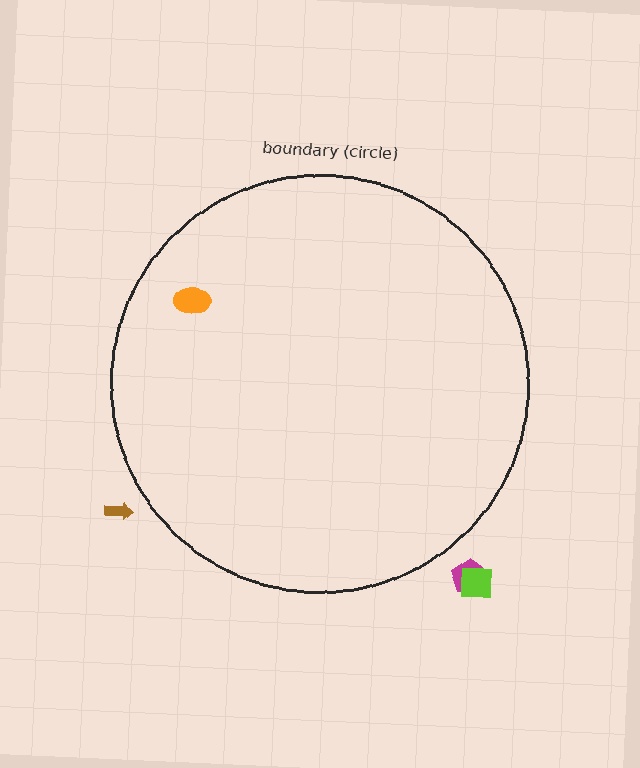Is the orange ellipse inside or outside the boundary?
Inside.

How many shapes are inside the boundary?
1 inside, 3 outside.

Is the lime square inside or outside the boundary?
Outside.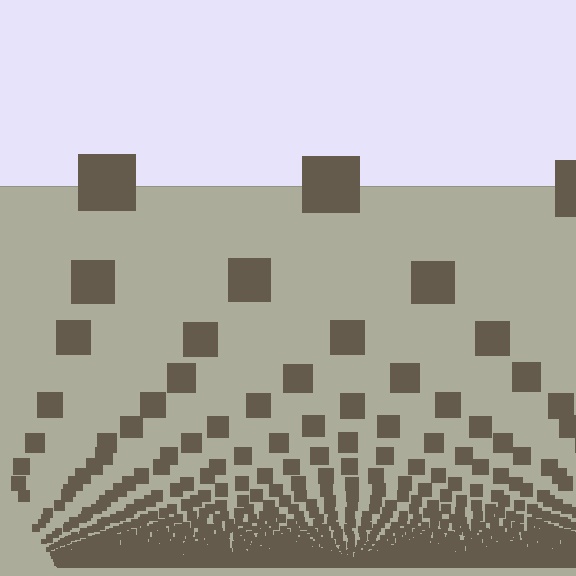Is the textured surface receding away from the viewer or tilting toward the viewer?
The surface appears to tilt toward the viewer. Texture elements get larger and sparser toward the top.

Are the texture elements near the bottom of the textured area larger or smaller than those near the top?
Smaller. The gradient is inverted — elements near the bottom are smaller and denser.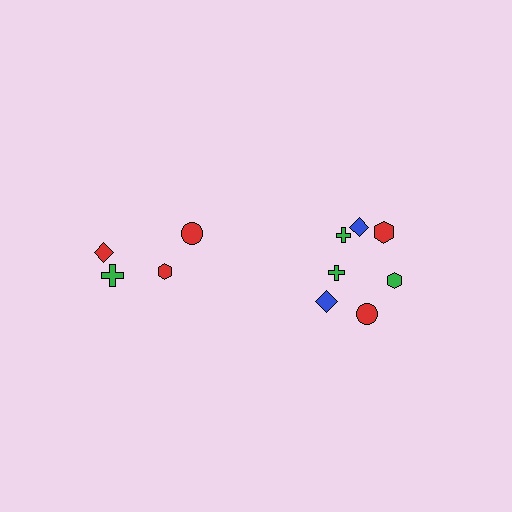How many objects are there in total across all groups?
There are 11 objects.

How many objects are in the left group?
There are 4 objects.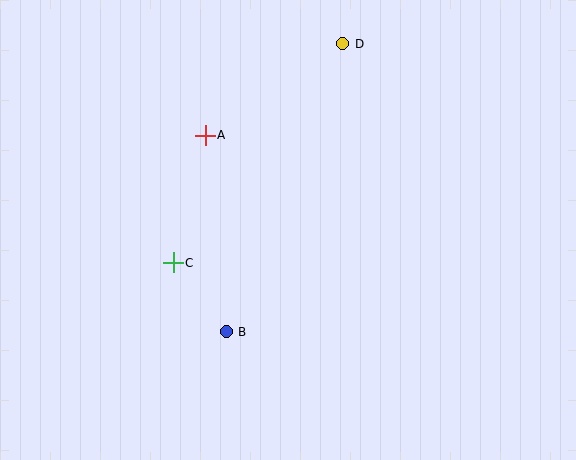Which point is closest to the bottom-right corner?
Point B is closest to the bottom-right corner.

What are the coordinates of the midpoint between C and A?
The midpoint between C and A is at (189, 199).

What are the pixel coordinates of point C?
Point C is at (173, 263).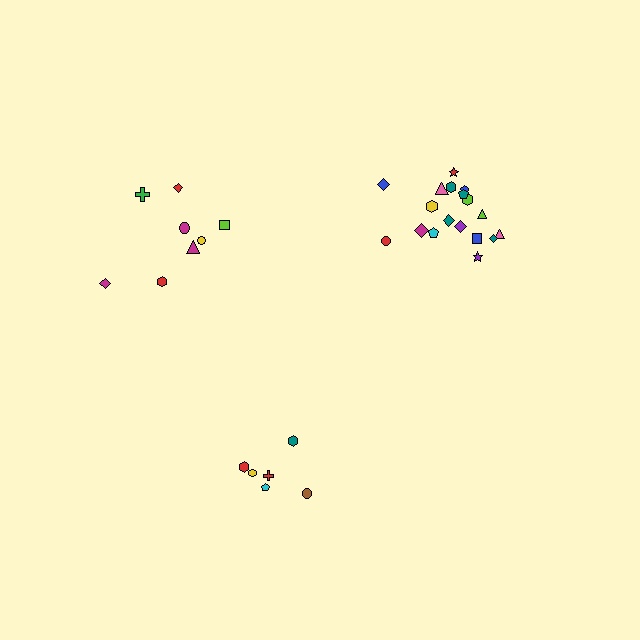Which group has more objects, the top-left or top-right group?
The top-right group.